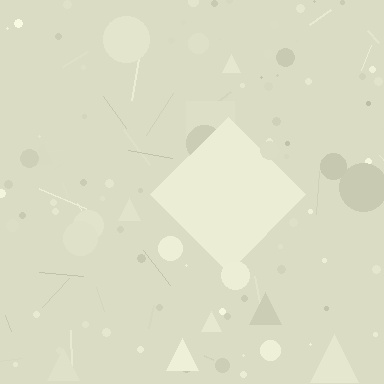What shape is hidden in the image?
A diamond is hidden in the image.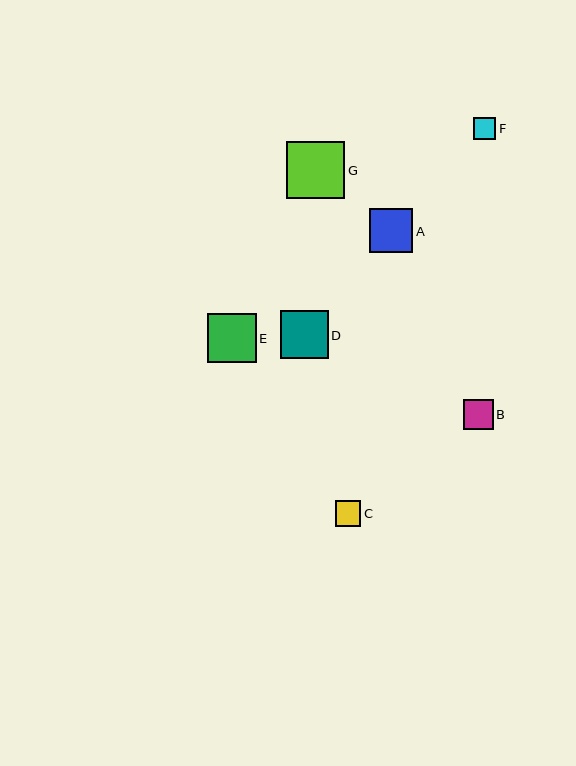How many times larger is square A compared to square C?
Square A is approximately 1.7 times the size of square C.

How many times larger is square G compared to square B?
Square G is approximately 1.9 times the size of square B.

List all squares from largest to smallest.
From largest to smallest: G, E, D, A, B, C, F.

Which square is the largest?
Square G is the largest with a size of approximately 58 pixels.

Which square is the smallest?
Square F is the smallest with a size of approximately 22 pixels.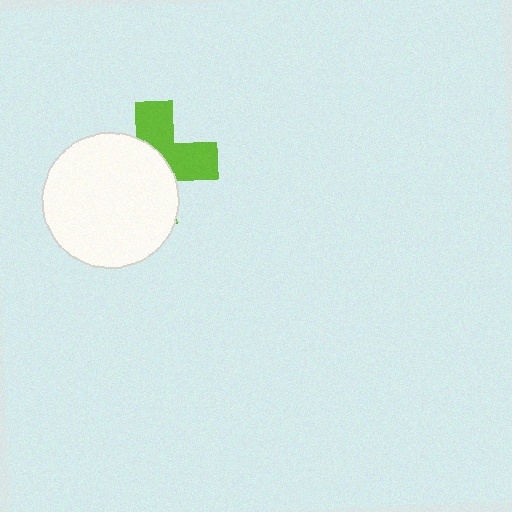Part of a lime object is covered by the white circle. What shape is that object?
It is a cross.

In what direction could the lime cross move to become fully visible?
The lime cross could move toward the upper-right. That would shift it out from behind the white circle entirely.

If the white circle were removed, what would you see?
You would see the complete lime cross.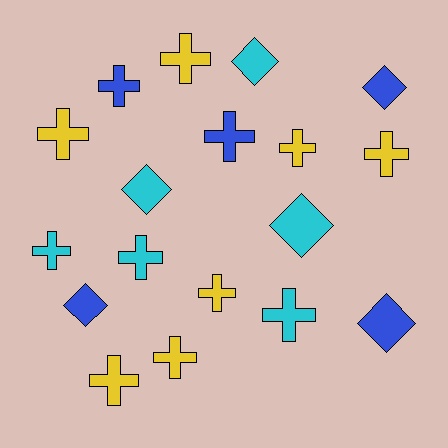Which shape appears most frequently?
Cross, with 12 objects.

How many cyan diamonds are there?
There are 3 cyan diamonds.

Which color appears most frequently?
Yellow, with 7 objects.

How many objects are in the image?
There are 18 objects.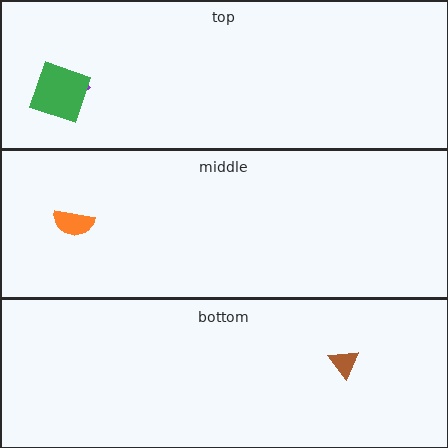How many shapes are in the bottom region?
1.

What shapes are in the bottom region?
The brown triangle.